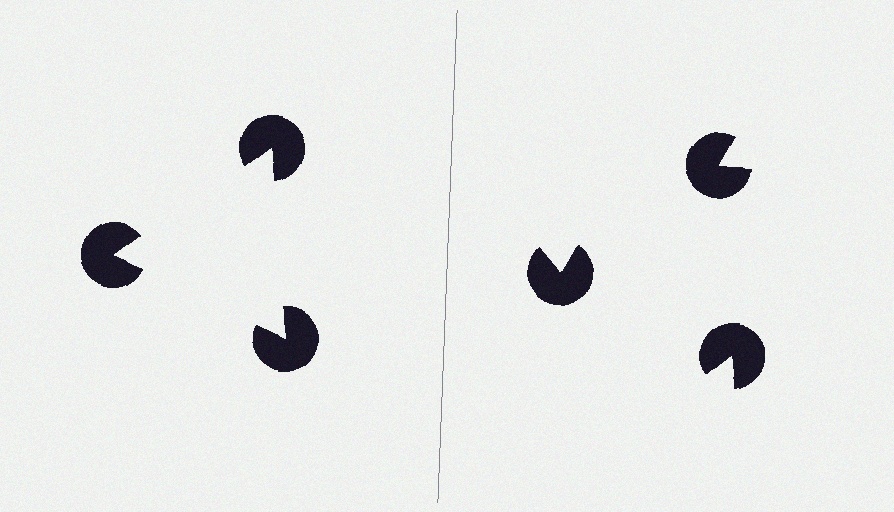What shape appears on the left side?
An illusory triangle.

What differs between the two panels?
The pac-man discs are positioned identically on both sides; only the wedge orientations differ. On the left they align to a triangle; on the right they are misaligned.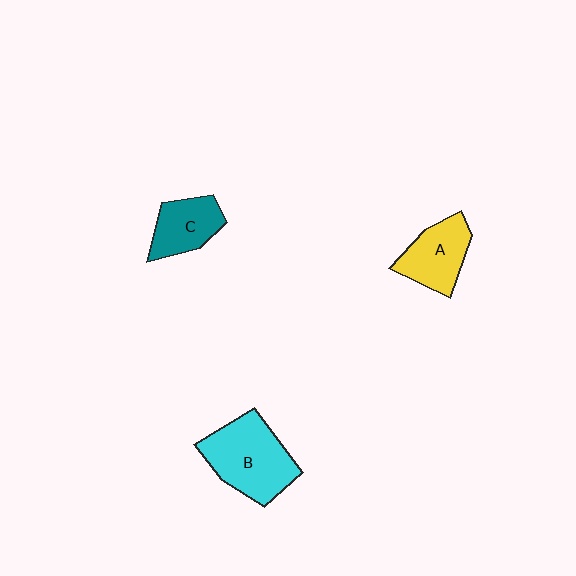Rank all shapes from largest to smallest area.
From largest to smallest: B (cyan), A (yellow), C (teal).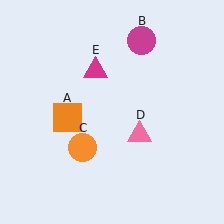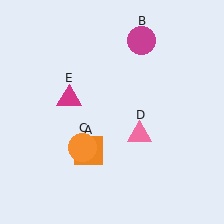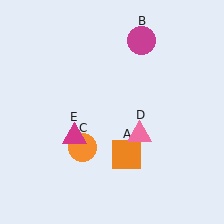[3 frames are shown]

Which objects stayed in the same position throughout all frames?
Magenta circle (object B) and orange circle (object C) and pink triangle (object D) remained stationary.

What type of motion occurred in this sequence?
The orange square (object A), magenta triangle (object E) rotated counterclockwise around the center of the scene.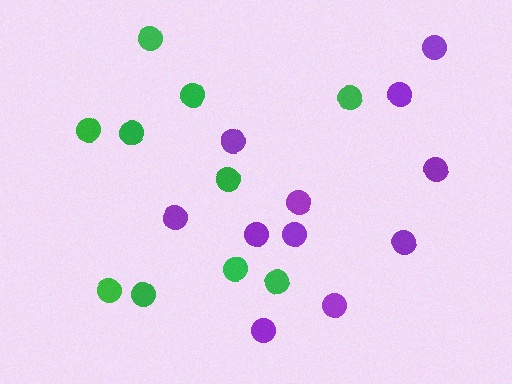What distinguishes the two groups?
There are 2 groups: one group of purple circles (11) and one group of green circles (10).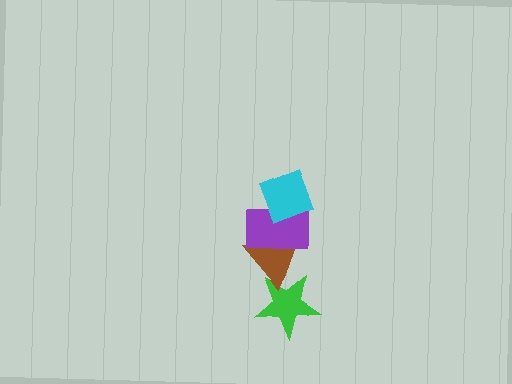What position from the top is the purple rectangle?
The purple rectangle is 2nd from the top.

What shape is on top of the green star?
The brown triangle is on top of the green star.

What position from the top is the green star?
The green star is 4th from the top.